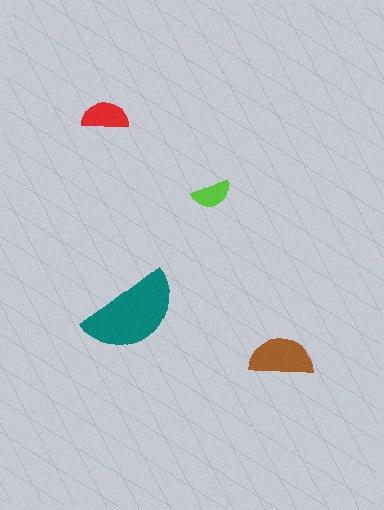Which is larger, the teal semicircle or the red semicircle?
The teal one.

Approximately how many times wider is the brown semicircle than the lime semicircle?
About 1.5 times wider.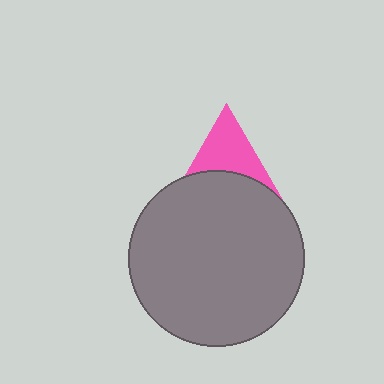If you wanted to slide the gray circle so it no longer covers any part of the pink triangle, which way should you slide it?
Slide it down — that is the most direct way to separate the two shapes.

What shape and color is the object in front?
The object in front is a gray circle.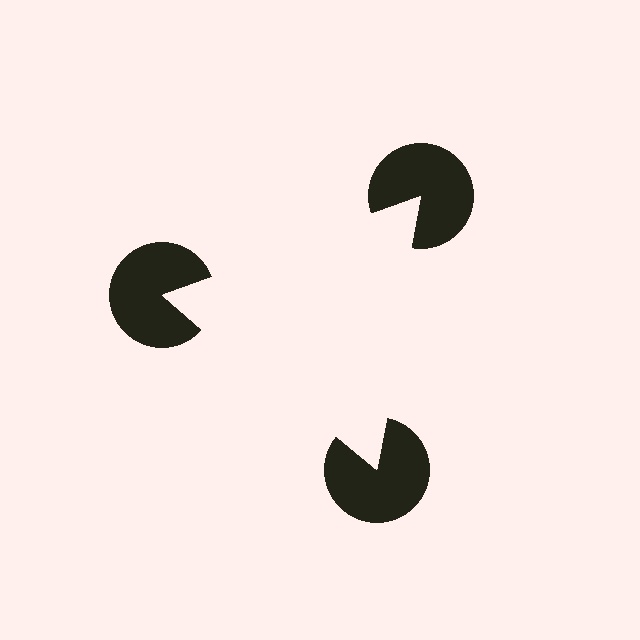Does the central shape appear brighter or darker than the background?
It typically appears slightly brighter than the background, even though no actual brightness change is drawn.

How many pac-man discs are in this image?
There are 3 — one at each vertex of the illusory triangle.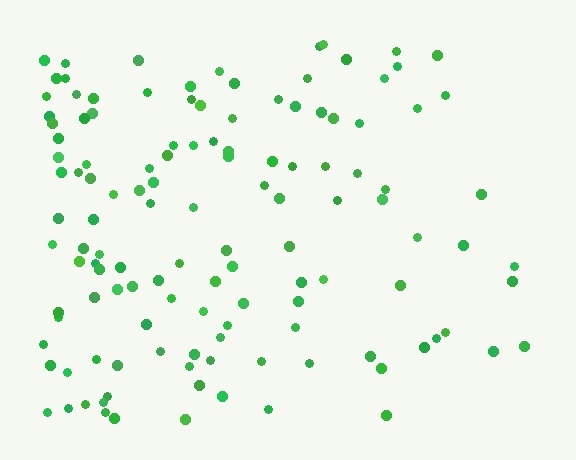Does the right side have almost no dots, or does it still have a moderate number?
Still a moderate number, just noticeably fewer than the left.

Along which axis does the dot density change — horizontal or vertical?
Horizontal.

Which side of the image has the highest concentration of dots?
The left.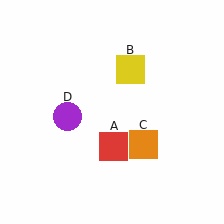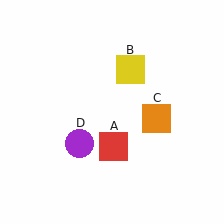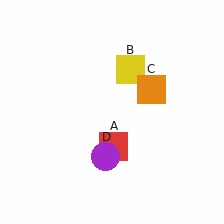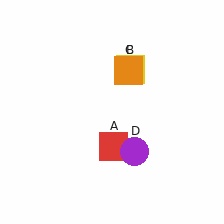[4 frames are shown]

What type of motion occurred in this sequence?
The orange square (object C), purple circle (object D) rotated counterclockwise around the center of the scene.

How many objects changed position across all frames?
2 objects changed position: orange square (object C), purple circle (object D).